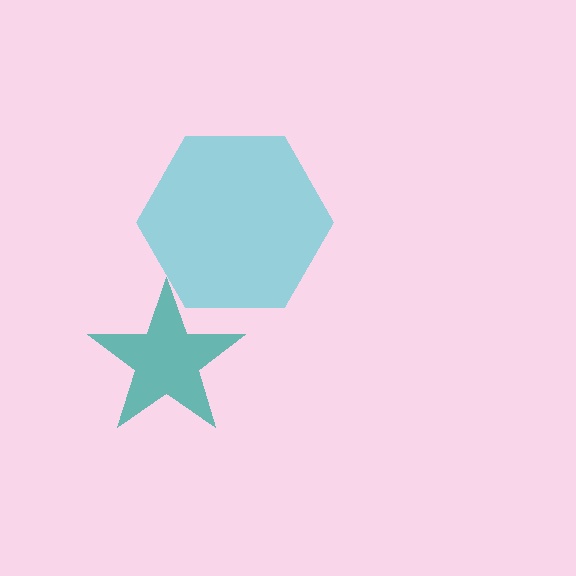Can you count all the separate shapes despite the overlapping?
Yes, there are 2 separate shapes.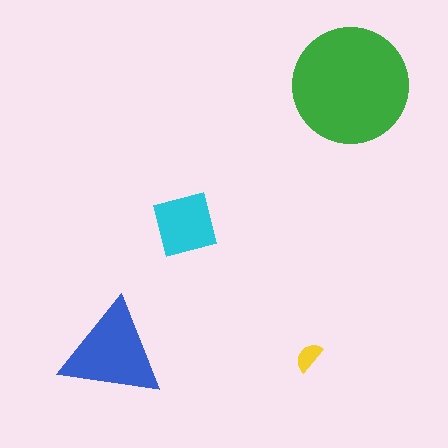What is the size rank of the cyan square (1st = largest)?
3rd.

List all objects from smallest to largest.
The yellow semicircle, the cyan square, the blue triangle, the green circle.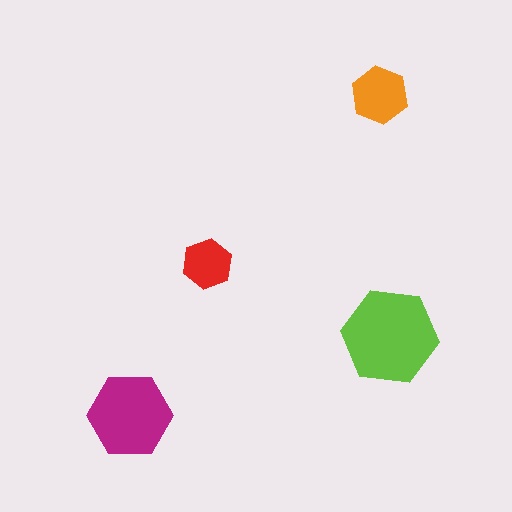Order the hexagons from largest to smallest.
the lime one, the magenta one, the orange one, the red one.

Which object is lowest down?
The magenta hexagon is bottommost.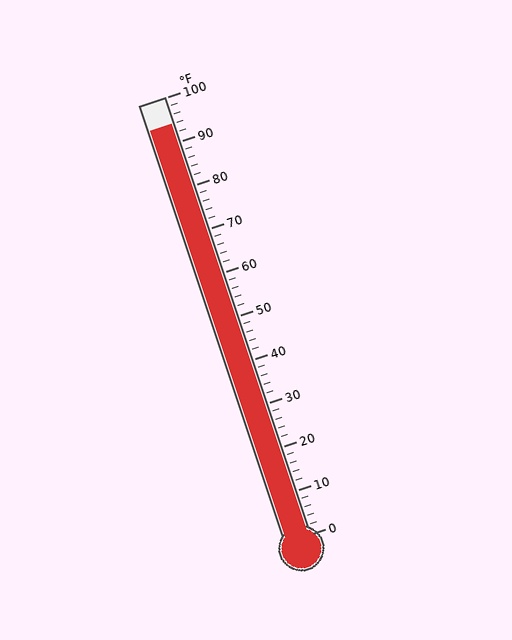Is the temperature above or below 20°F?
The temperature is above 20°F.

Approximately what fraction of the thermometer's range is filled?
The thermometer is filled to approximately 95% of its range.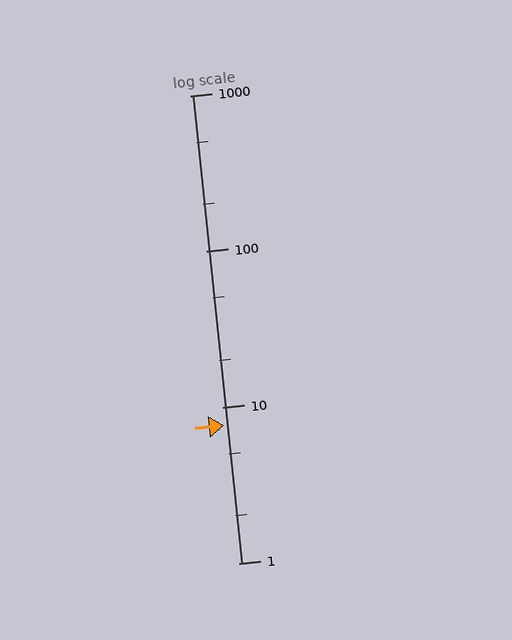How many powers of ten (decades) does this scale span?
The scale spans 3 decades, from 1 to 1000.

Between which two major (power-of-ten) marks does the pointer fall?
The pointer is between 1 and 10.